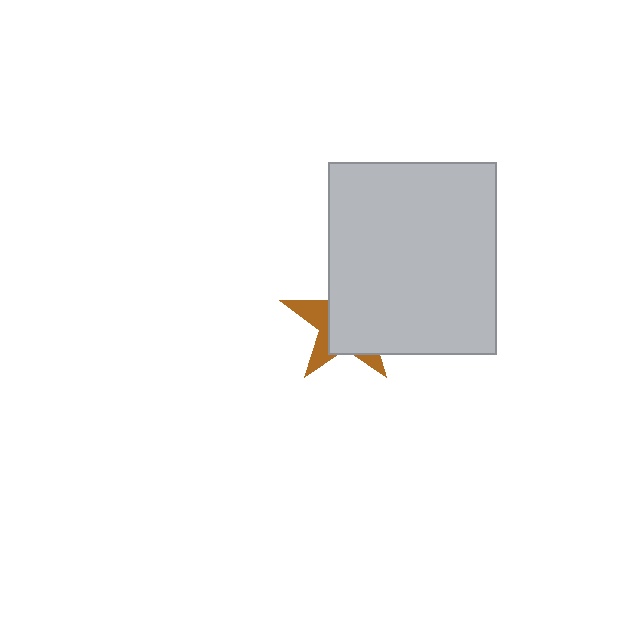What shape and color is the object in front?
The object in front is a light gray rectangle.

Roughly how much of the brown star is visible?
A small part of it is visible (roughly 31%).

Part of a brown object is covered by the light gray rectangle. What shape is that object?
It is a star.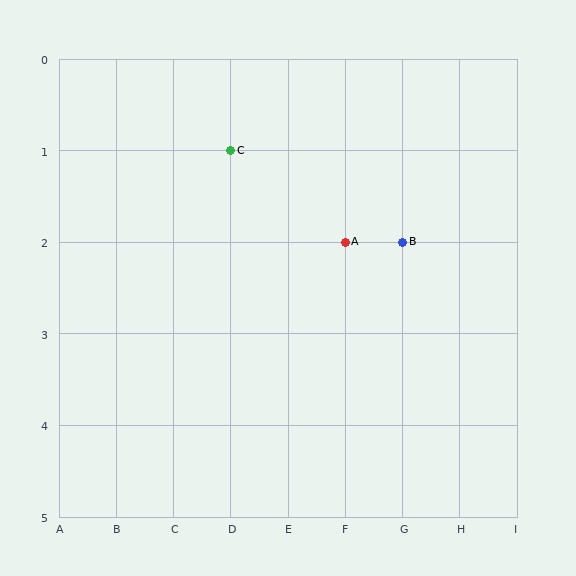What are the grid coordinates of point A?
Point A is at grid coordinates (F, 2).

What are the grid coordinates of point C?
Point C is at grid coordinates (D, 1).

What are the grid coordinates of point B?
Point B is at grid coordinates (G, 2).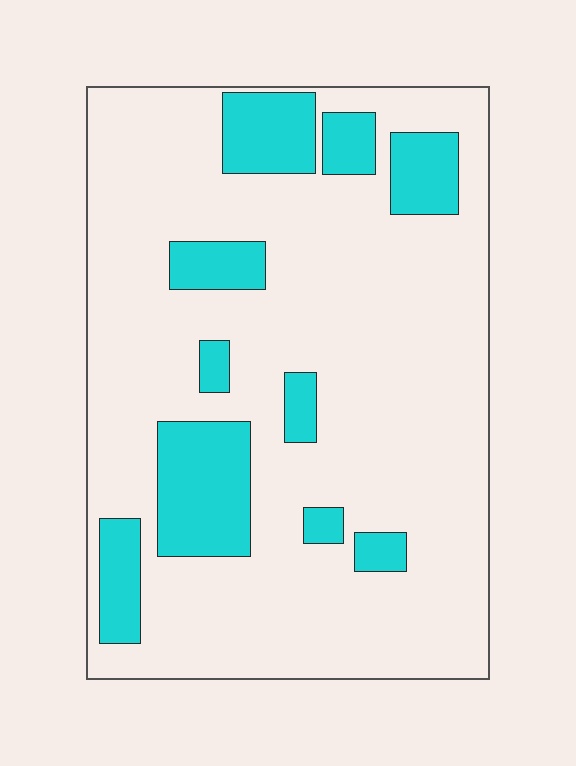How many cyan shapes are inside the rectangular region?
10.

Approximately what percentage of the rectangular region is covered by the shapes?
Approximately 20%.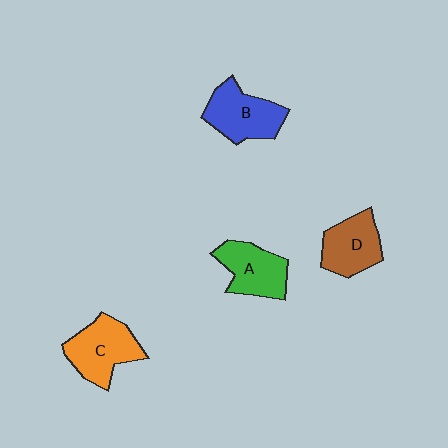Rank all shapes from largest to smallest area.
From largest to smallest: C (orange), B (blue), A (green), D (brown).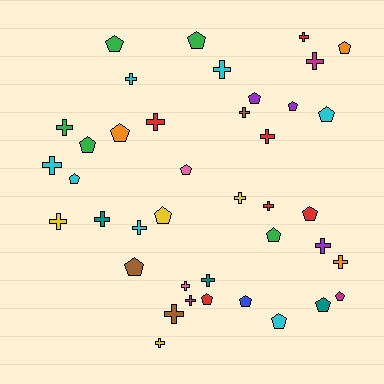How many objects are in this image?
There are 40 objects.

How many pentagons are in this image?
There are 19 pentagons.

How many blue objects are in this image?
There is 1 blue object.